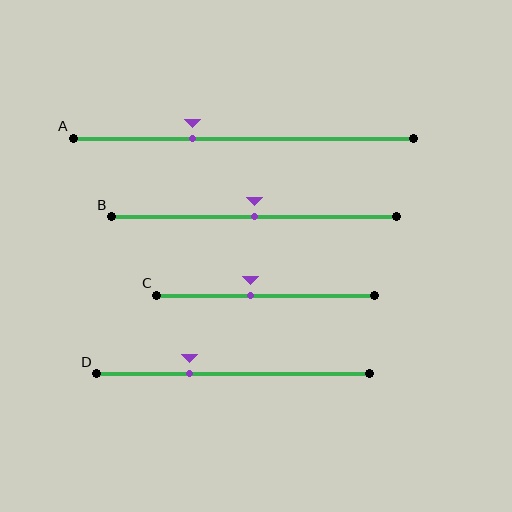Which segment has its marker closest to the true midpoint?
Segment B has its marker closest to the true midpoint.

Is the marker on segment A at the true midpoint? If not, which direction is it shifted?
No, the marker on segment A is shifted to the left by about 15% of the segment length.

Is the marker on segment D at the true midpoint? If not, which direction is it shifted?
No, the marker on segment D is shifted to the left by about 16% of the segment length.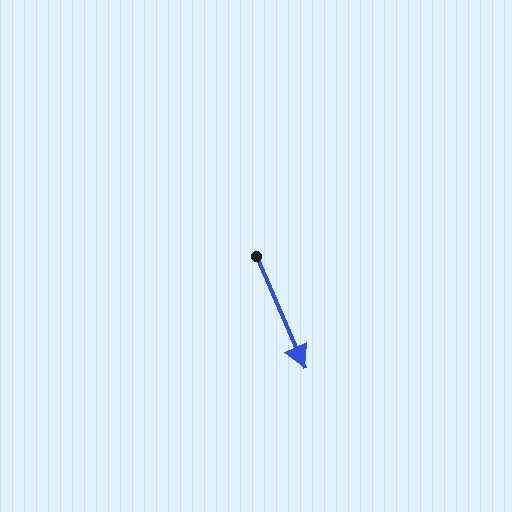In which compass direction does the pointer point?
Southeast.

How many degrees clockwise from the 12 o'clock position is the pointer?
Approximately 157 degrees.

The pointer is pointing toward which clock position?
Roughly 5 o'clock.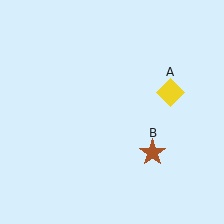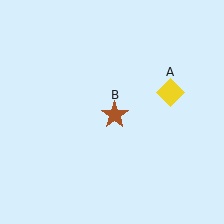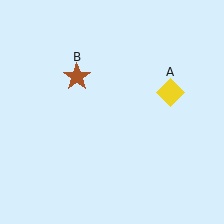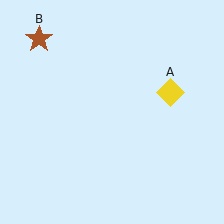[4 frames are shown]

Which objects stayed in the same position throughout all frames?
Yellow diamond (object A) remained stationary.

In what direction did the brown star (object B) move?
The brown star (object B) moved up and to the left.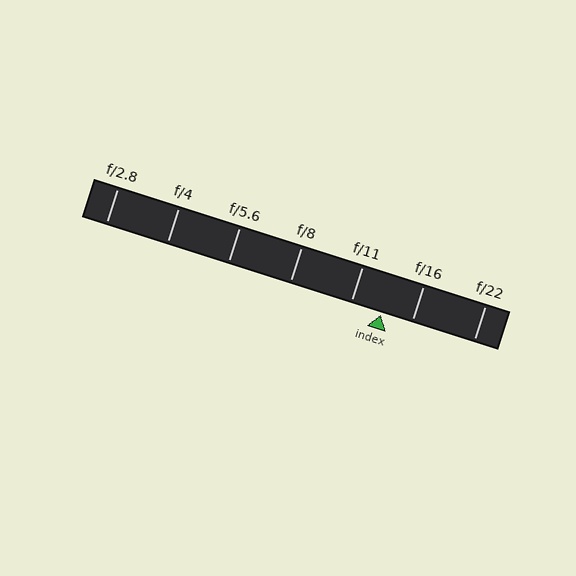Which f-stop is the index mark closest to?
The index mark is closest to f/11.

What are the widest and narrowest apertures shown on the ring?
The widest aperture shown is f/2.8 and the narrowest is f/22.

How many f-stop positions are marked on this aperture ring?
There are 7 f-stop positions marked.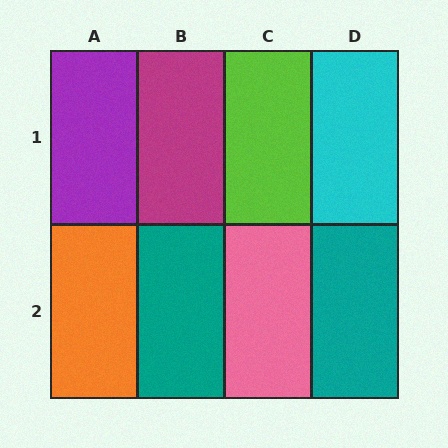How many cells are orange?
1 cell is orange.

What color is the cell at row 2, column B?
Teal.